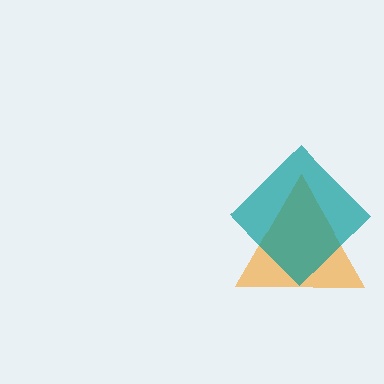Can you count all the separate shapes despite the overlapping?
Yes, there are 2 separate shapes.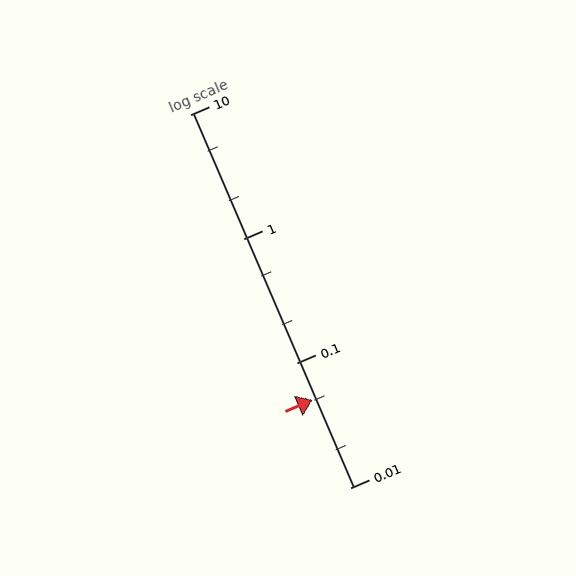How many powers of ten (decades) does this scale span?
The scale spans 3 decades, from 0.01 to 10.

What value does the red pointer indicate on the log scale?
The pointer indicates approximately 0.051.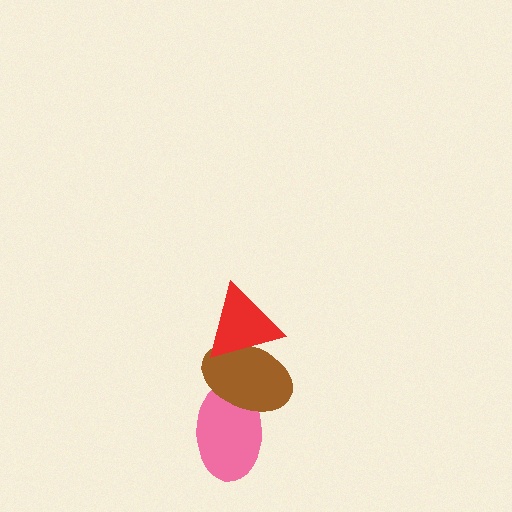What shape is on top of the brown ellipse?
The red triangle is on top of the brown ellipse.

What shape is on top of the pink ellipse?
The brown ellipse is on top of the pink ellipse.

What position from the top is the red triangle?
The red triangle is 1st from the top.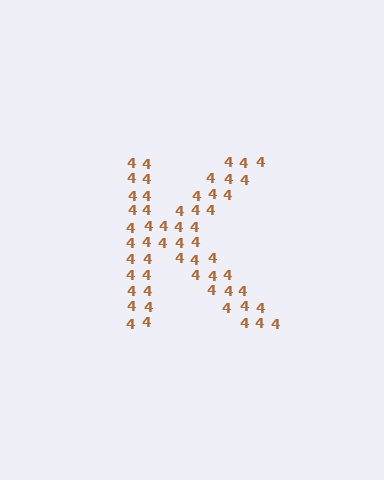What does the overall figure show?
The overall figure shows the letter K.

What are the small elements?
The small elements are digit 4's.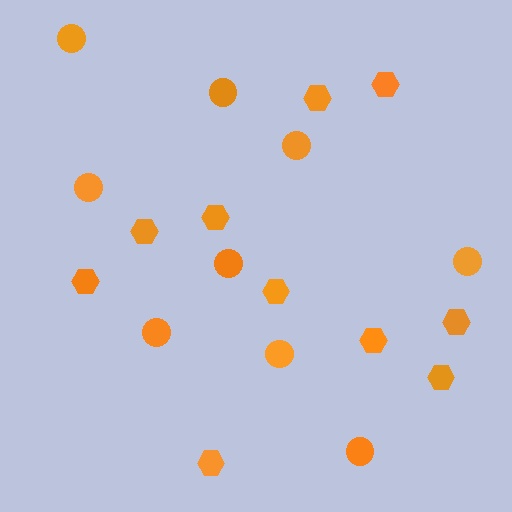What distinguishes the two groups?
There are 2 groups: one group of circles (9) and one group of hexagons (10).